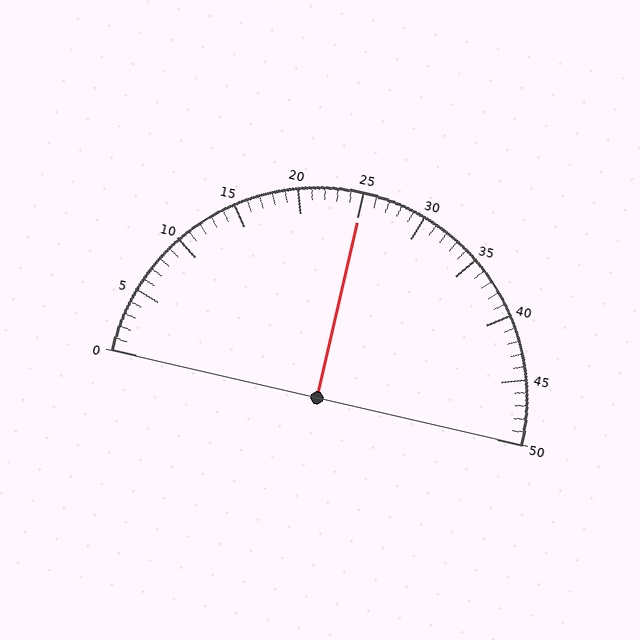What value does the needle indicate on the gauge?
The needle indicates approximately 25.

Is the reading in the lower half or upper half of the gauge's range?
The reading is in the upper half of the range (0 to 50).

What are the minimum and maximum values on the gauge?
The gauge ranges from 0 to 50.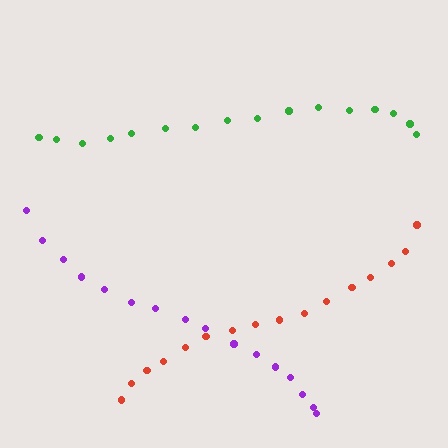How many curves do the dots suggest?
There are 3 distinct paths.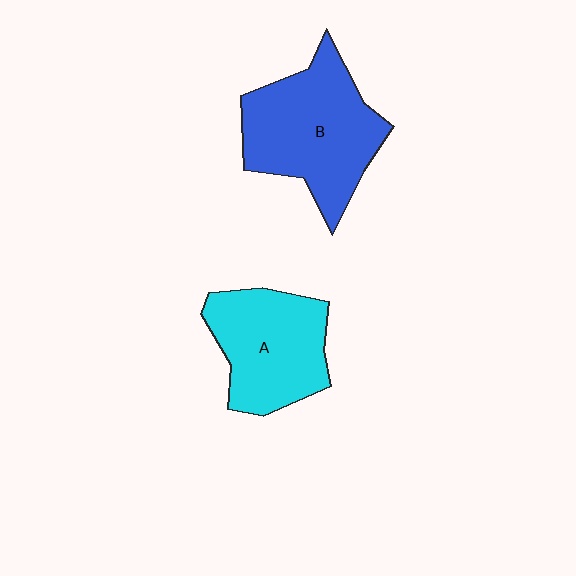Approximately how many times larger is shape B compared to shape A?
Approximately 1.2 times.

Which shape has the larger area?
Shape B (blue).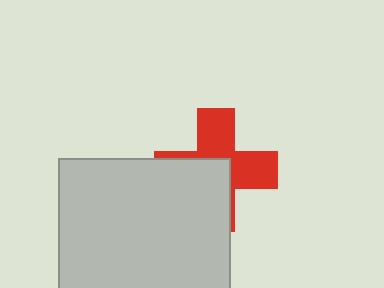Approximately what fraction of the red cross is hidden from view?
Roughly 49% of the red cross is hidden behind the light gray square.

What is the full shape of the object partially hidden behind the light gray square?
The partially hidden object is a red cross.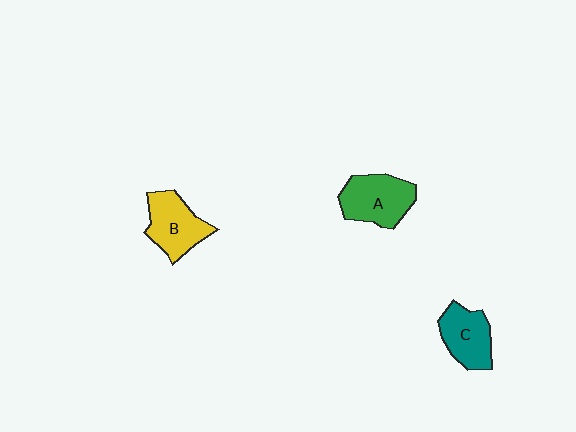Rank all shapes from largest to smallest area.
From largest to smallest: A (green), B (yellow), C (teal).